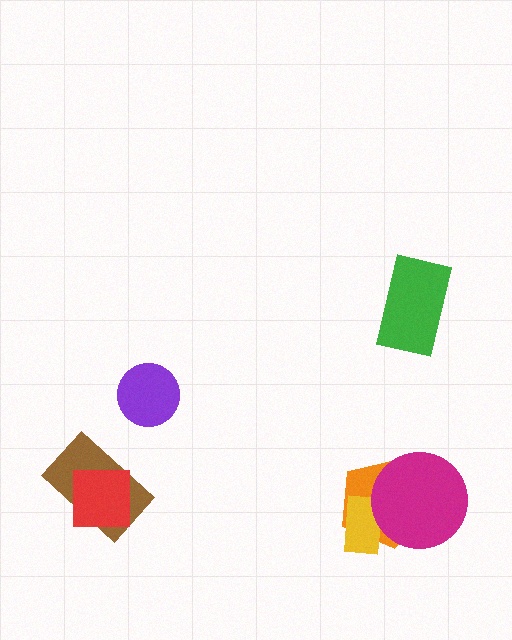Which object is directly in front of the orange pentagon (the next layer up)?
The yellow rectangle is directly in front of the orange pentagon.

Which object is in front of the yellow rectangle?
The magenta circle is in front of the yellow rectangle.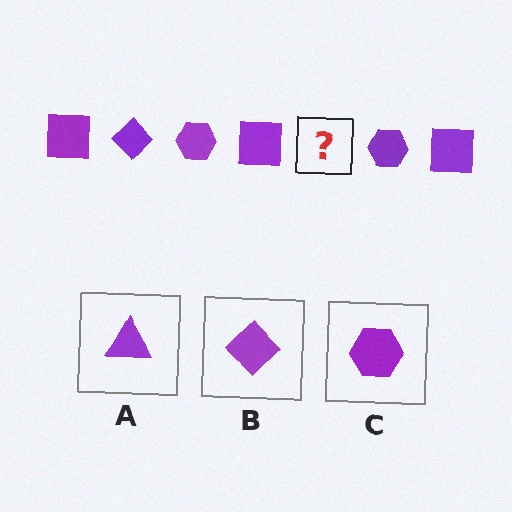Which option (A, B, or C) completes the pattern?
B.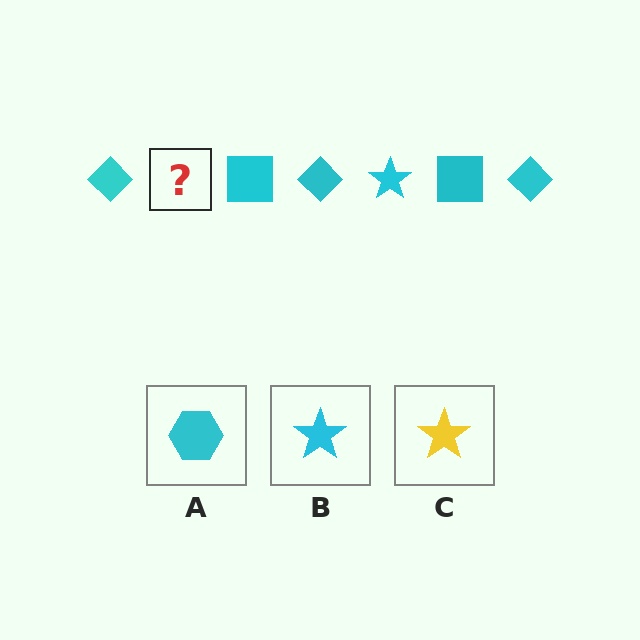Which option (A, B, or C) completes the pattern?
B.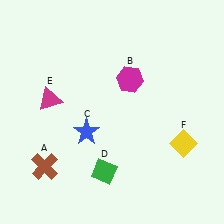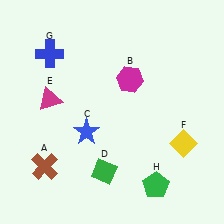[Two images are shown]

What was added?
A blue cross (G), a green pentagon (H) were added in Image 2.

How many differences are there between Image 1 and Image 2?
There are 2 differences between the two images.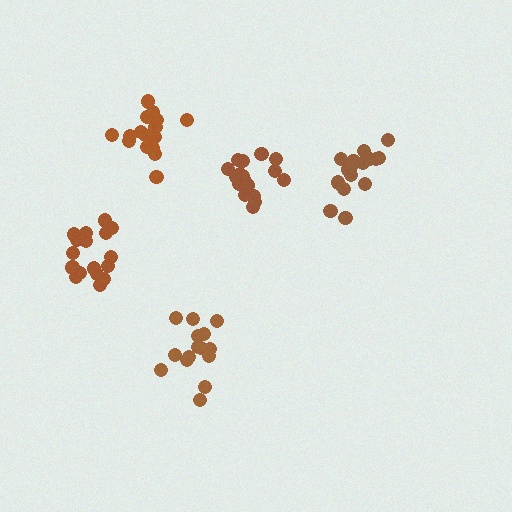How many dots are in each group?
Group 1: 17 dots, Group 2: 15 dots, Group 3: 17 dots, Group 4: 16 dots, Group 5: 17 dots (82 total).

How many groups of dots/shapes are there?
There are 5 groups.